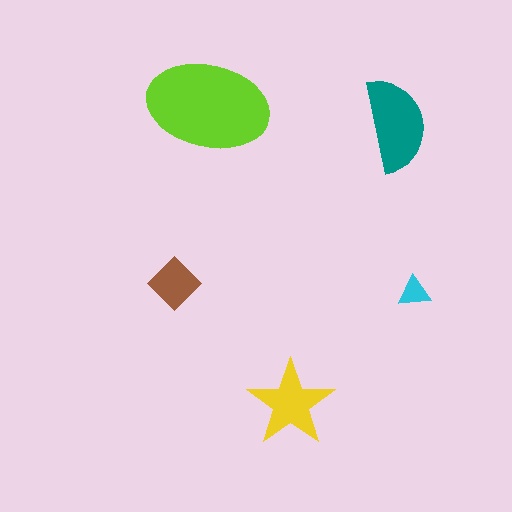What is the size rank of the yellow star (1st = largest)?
3rd.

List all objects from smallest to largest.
The cyan triangle, the brown diamond, the yellow star, the teal semicircle, the lime ellipse.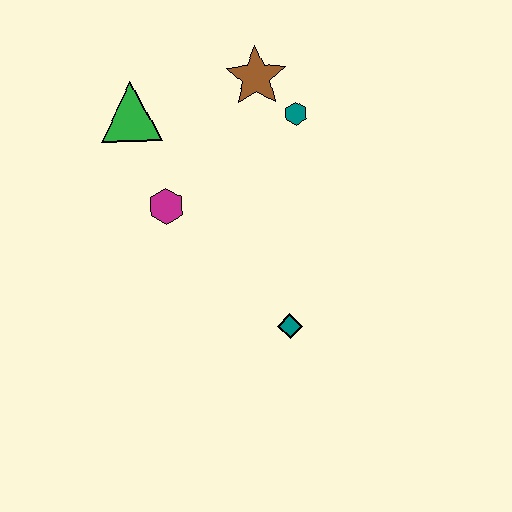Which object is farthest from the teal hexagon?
The teal diamond is farthest from the teal hexagon.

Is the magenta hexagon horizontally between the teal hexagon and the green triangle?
Yes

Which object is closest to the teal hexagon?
The brown star is closest to the teal hexagon.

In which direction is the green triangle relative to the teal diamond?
The green triangle is above the teal diamond.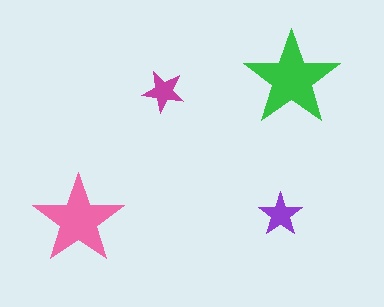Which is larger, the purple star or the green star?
The green one.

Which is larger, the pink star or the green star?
The green one.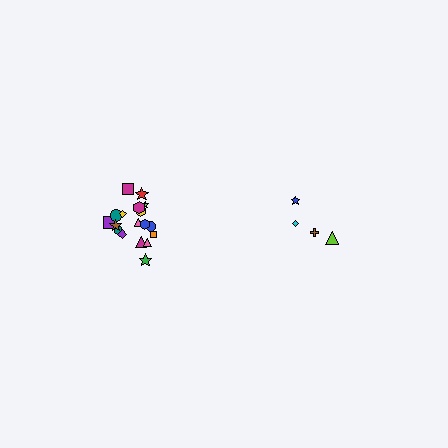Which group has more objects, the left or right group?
The left group.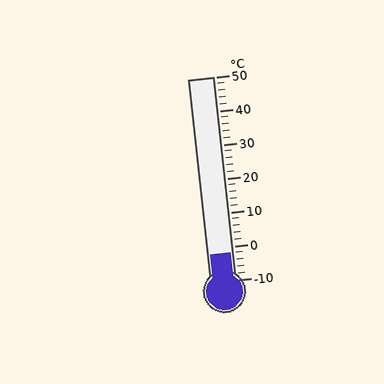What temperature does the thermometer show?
The thermometer shows approximately -2°C.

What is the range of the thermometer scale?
The thermometer scale ranges from -10°C to 50°C.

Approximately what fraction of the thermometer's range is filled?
The thermometer is filled to approximately 15% of its range.